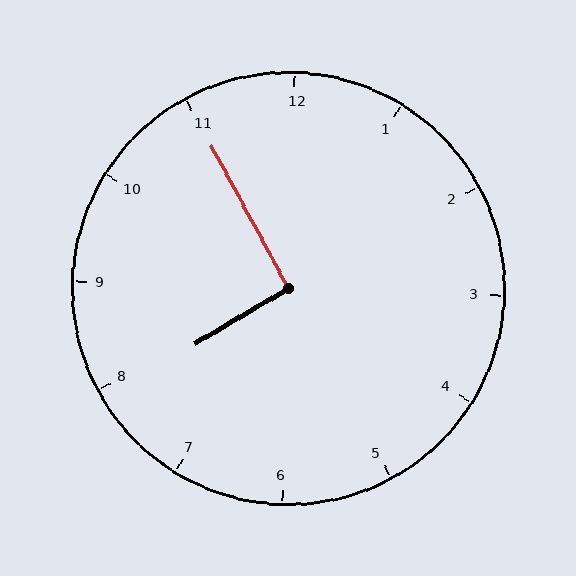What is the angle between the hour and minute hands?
Approximately 92 degrees.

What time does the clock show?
7:55.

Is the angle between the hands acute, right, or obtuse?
It is right.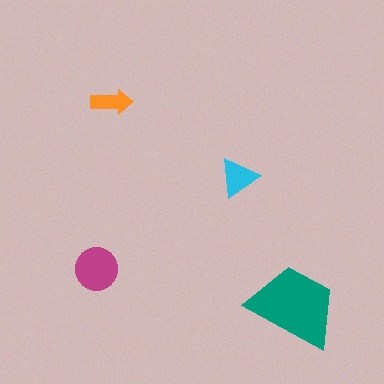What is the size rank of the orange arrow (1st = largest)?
4th.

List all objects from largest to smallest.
The teal trapezoid, the magenta circle, the cyan triangle, the orange arrow.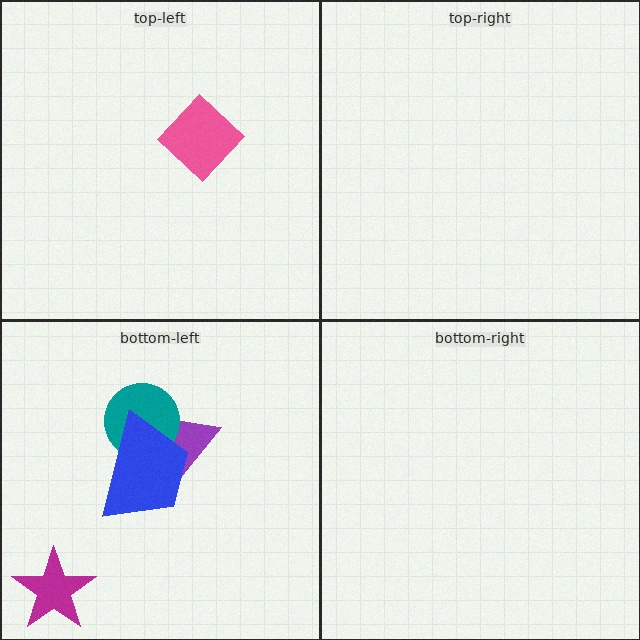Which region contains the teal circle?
The bottom-left region.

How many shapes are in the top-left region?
1.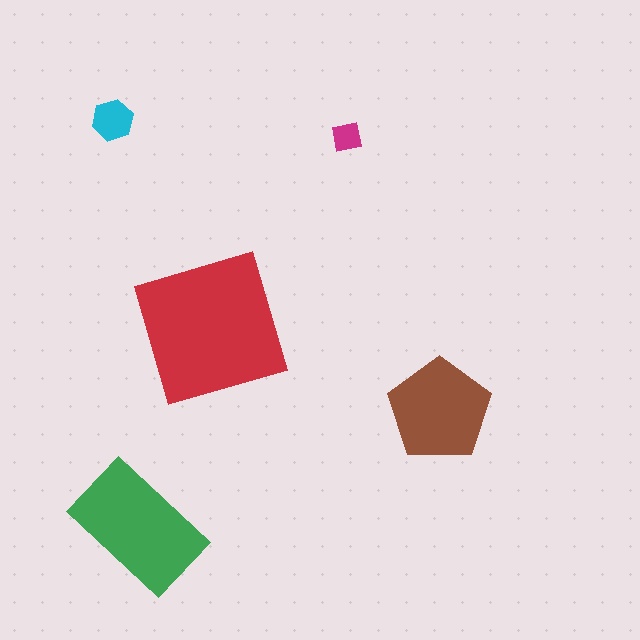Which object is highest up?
The cyan hexagon is topmost.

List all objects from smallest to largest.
The magenta square, the cyan hexagon, the brown pentagon, the green rectangle, the red square.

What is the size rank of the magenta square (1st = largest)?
5th.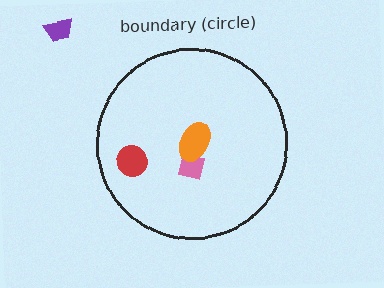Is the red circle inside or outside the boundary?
Inside.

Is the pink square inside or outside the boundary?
Inside.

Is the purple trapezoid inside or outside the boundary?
Outside.